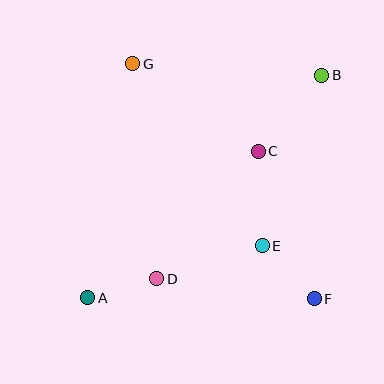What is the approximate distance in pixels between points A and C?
The distance between A and C is approximately 225 pixels.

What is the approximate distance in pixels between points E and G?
The distance between E and G is approximately 223 pixels.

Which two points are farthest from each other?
Points A and B are farthest from each other.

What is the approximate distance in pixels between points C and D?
The distance between C and D is approximately 163 pixels.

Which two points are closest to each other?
Points A and D are closest to each other.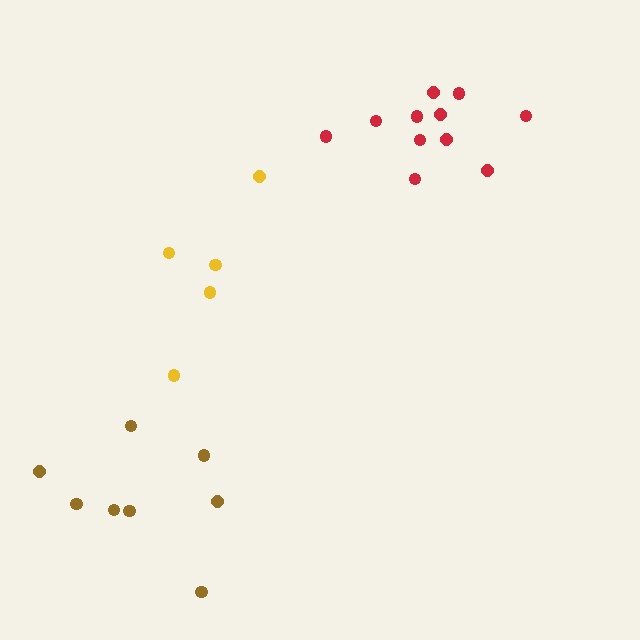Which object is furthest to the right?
The red cluster is rightmost.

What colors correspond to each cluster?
The clusters are colored: red, brown, yellow.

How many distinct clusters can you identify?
There are 3 distinct clusters.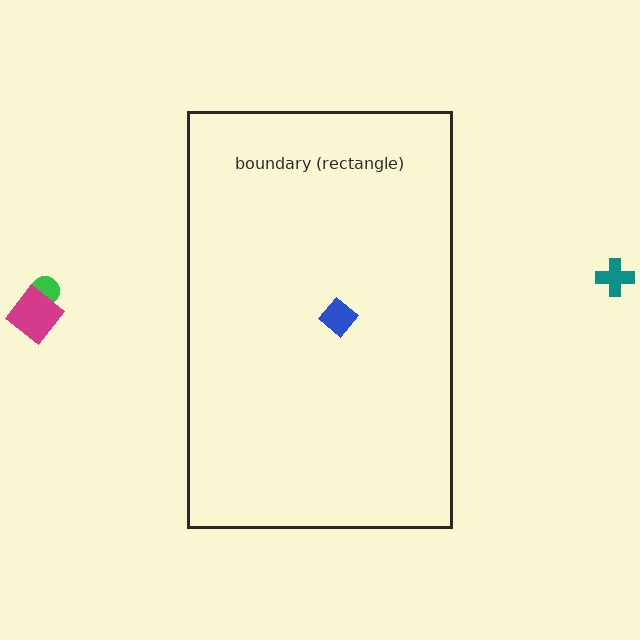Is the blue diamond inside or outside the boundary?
Inside.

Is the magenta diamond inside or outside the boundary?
Outside.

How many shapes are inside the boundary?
1 inside, 3 outside.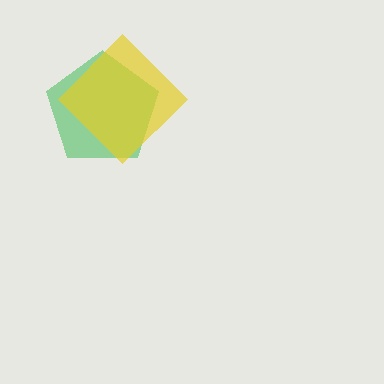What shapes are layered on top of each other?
The layered shapes are: a green pentagon, a yellow diamond.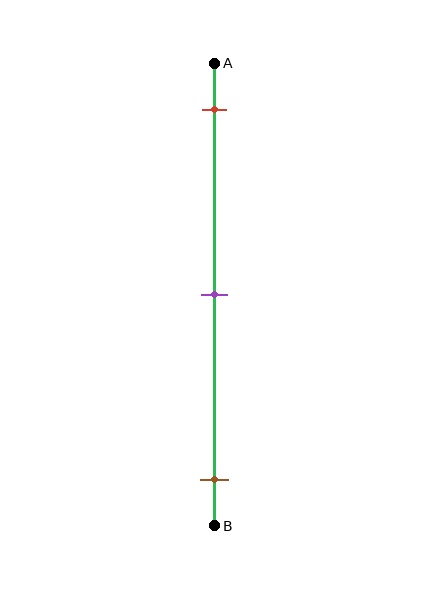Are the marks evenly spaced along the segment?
Yes, the marks are approximately evenly spaced.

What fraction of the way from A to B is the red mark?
The red mark is approximately 10% (0.1) of the way from A to B.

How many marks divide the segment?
There are 3 marks dividing the segment.